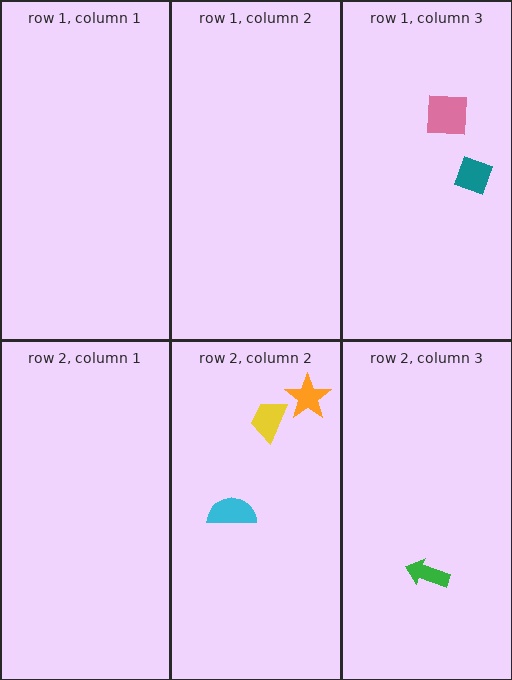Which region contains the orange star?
The row 2, column 2 region.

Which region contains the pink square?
The row 1, column 3 region.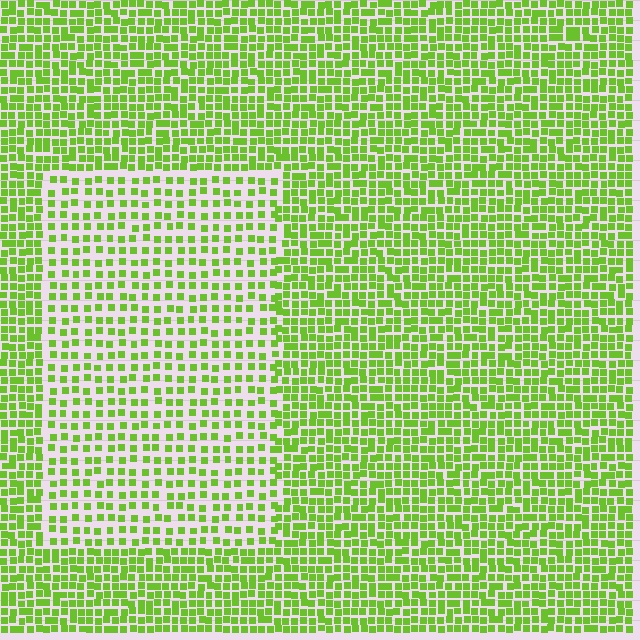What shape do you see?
I see a rectangle.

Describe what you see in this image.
The image contains small lime elements arranged at two different densities. A rectangle-shaped region is visible where the elements are less densely packed than the surrounding area.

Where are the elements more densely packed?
The elements are more densely packed outside the rectangle boundary.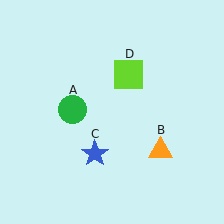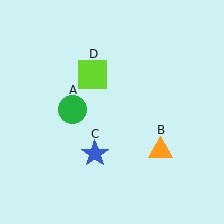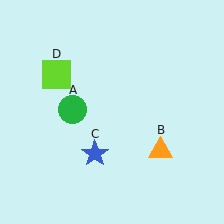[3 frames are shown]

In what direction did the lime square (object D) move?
The lime square (object D) moved left.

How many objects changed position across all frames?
1 object changed position: lime square (object D).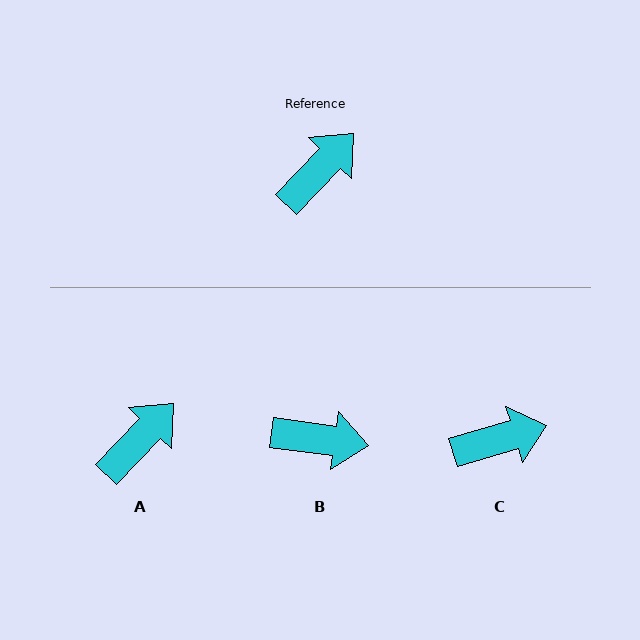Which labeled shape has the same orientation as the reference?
A.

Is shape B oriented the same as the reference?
No, it is off by about 54 degrees.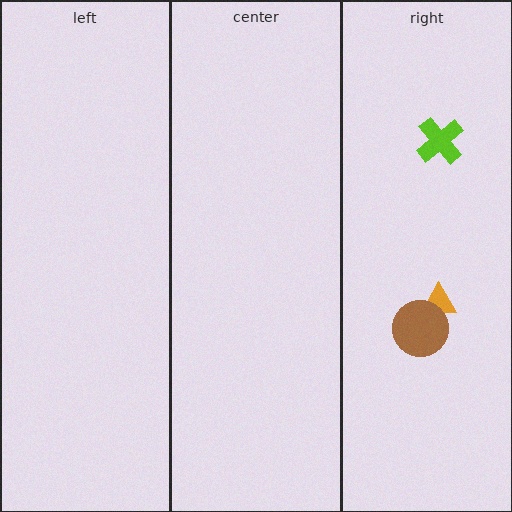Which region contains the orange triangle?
The right region.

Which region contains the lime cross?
The right region.